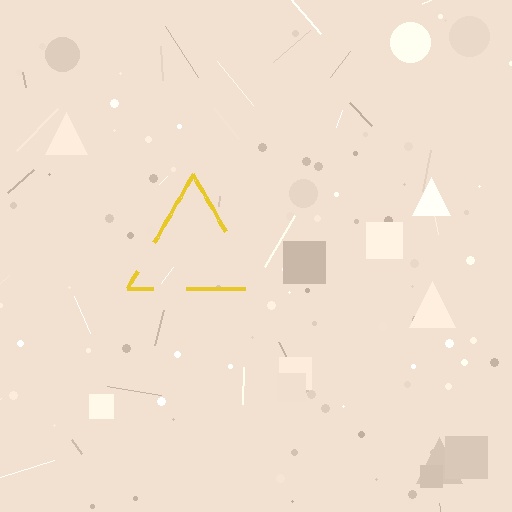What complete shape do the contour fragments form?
The contour fragments form a triangle.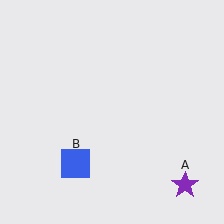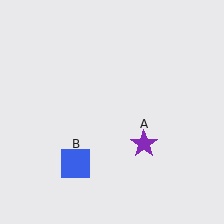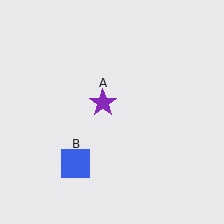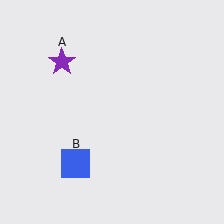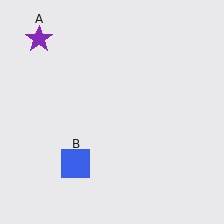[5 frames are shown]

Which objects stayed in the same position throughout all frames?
Blue square (object B) remained stationary.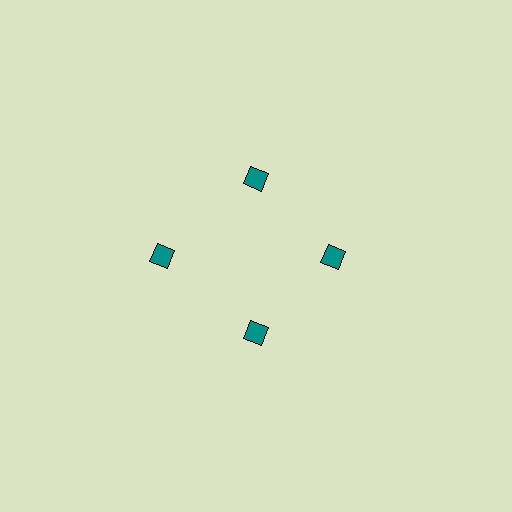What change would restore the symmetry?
The symmetry would be restored by moving it inward, back onto the ring so that all 4 diamonds sit at equal angles and equal distance from the center.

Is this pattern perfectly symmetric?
No. The 4 teal diamonds are arranged in a ring, but one element near the 9 o'clock position is pushed outward from the center, breaking the 4-fold rotational symmetry.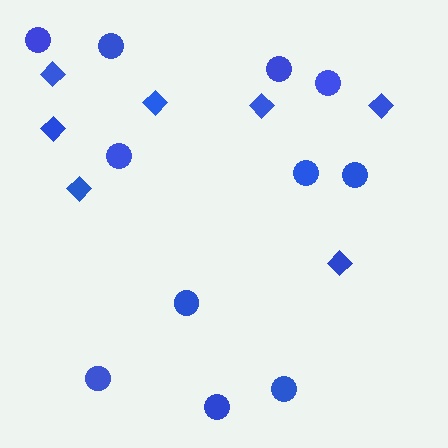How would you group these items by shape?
There are 2 groups: one group of circles (11) and one group of diamonds (7).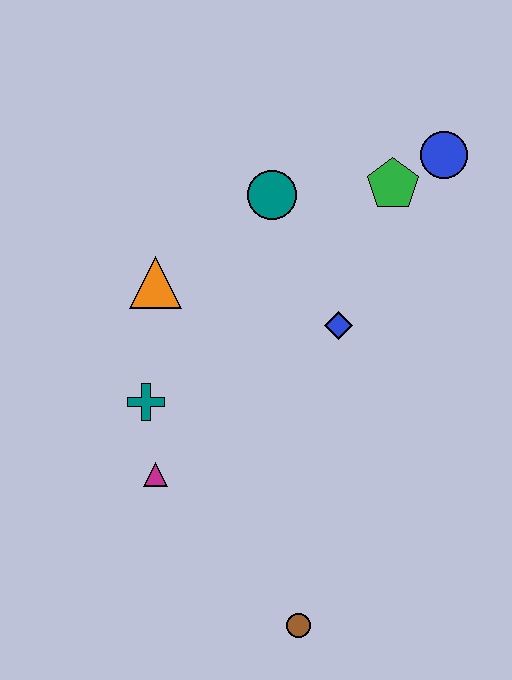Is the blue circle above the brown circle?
Yes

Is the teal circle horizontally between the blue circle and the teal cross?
Yes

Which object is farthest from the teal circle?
The brown circle is farthest from the teal circle.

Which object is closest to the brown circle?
The magenta triangle is closest to the brown circle.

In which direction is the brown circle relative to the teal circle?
The brown circle is below the teal circle.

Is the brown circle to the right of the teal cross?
Yes